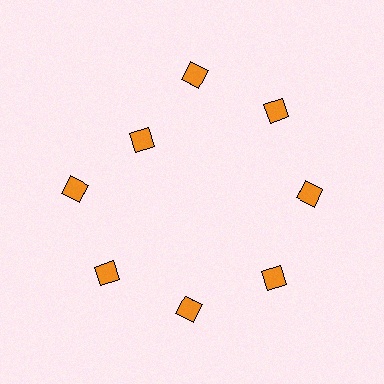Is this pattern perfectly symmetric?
No. The 8 orange diamonds are arranged in a ring, but one element near the 10 o'clock position is pulled inward toward the center, breaking the 8-fold rotational symmetry.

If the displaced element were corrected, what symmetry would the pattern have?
It would have 8-fold rotational symmetry — the pattern would map onto itself every 45 degrees.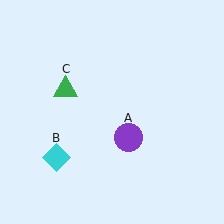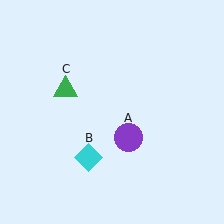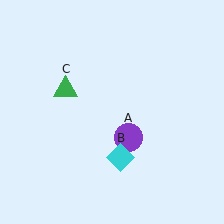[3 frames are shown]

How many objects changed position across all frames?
1 object changed position: cyan diamond (object B).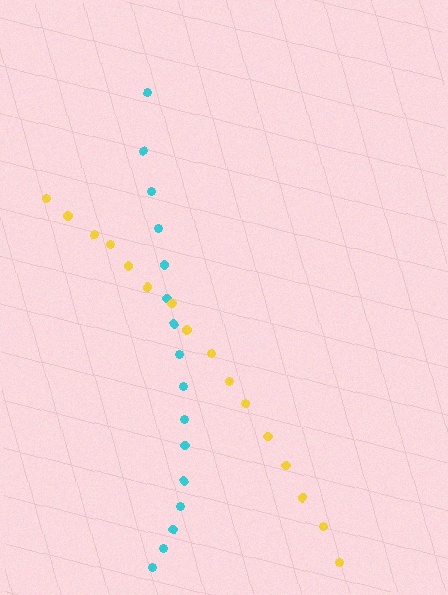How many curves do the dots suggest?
There are 2 distinct paths.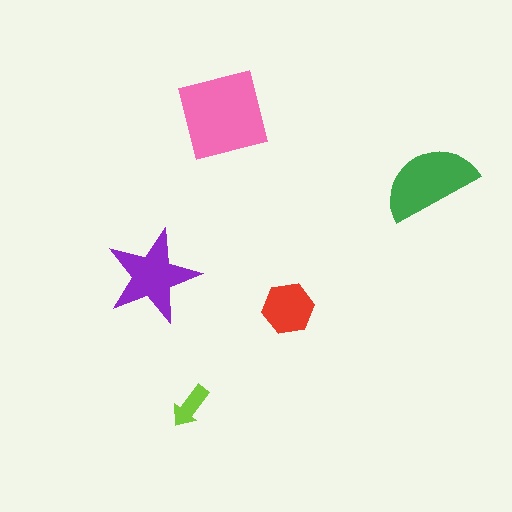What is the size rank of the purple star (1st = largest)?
3rd.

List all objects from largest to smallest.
The pink square, the green semicircle, the purple star, the red hexagon, the lime arrow.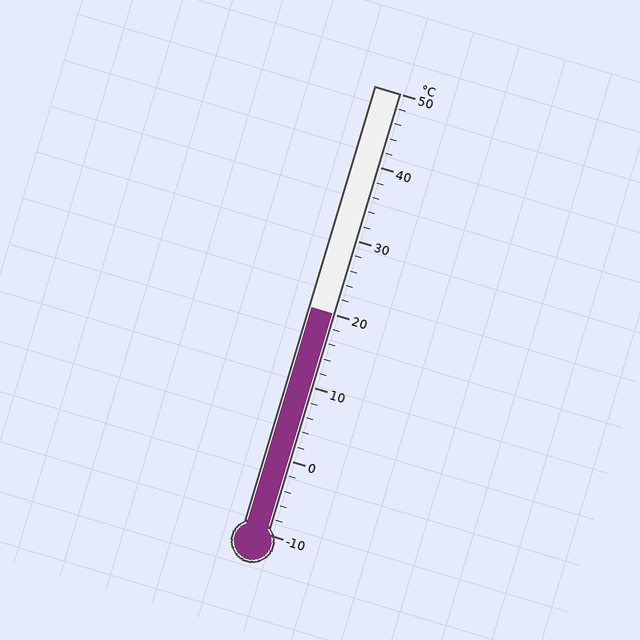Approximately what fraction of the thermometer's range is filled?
The thermometer is filled to approximately 50% of its range.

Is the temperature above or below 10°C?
The temperature is above 10°C.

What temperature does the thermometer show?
The thermometer shows approximately 20°C.